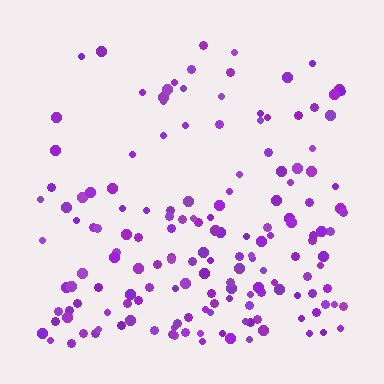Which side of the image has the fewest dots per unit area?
The top.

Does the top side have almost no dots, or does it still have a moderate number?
Still a moderate number, just noticeably fewer than the bottom.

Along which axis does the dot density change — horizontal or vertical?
Vertical.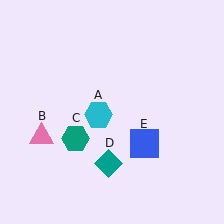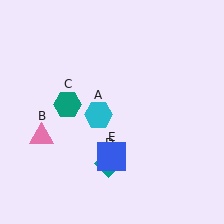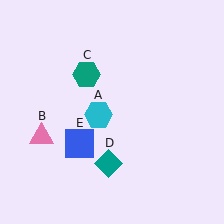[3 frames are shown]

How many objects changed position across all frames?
2 objects changed position: teal hexagon (object C), blue square (object E).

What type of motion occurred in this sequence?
The teal hexagon (object C), blue square (object E) rotated clockwise around the center of the scene.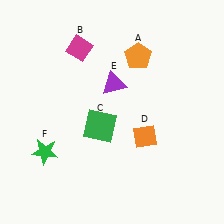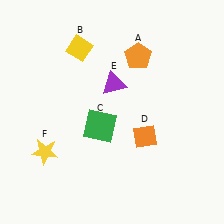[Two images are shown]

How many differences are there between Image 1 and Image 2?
There are 2 differences between the two images.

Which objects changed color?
B changed from magenta to yellow. F changed from green to yellow.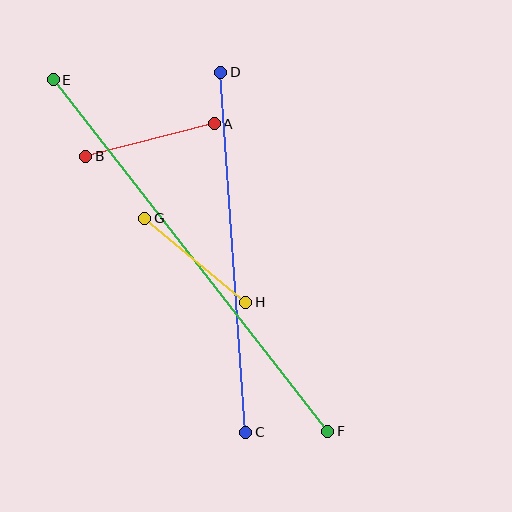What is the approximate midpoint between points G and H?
The midpoint is at approximately (195, 260) pixels.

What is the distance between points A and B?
The distance is approximately 133 pixels.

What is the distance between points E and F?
The distance is approximately 446 pixels.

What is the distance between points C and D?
The distance is approximately 361 pixels.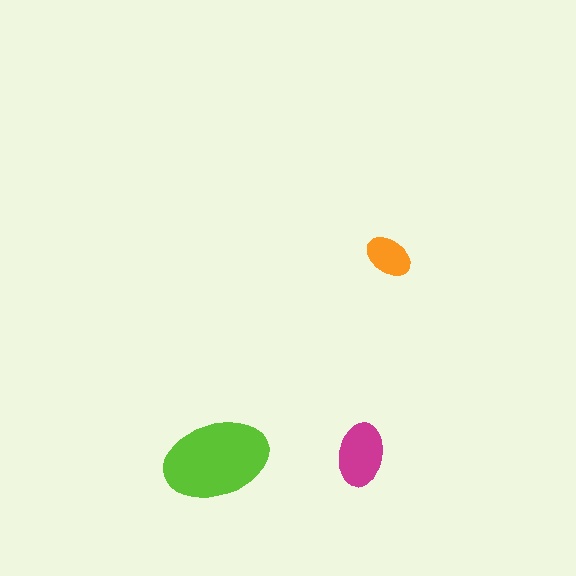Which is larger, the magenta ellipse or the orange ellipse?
The magenta one.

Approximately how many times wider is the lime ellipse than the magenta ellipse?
About 1.5 times wider.